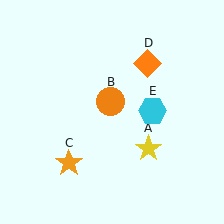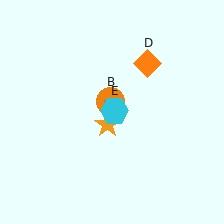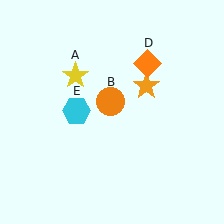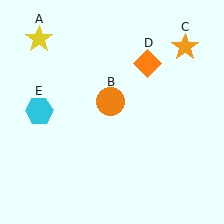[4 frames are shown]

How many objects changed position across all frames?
3 objects changed position: yellow star (object A), orange star (object C), cyan hexagon (object E).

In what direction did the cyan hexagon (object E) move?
The cyan hexagon (object E) moved left.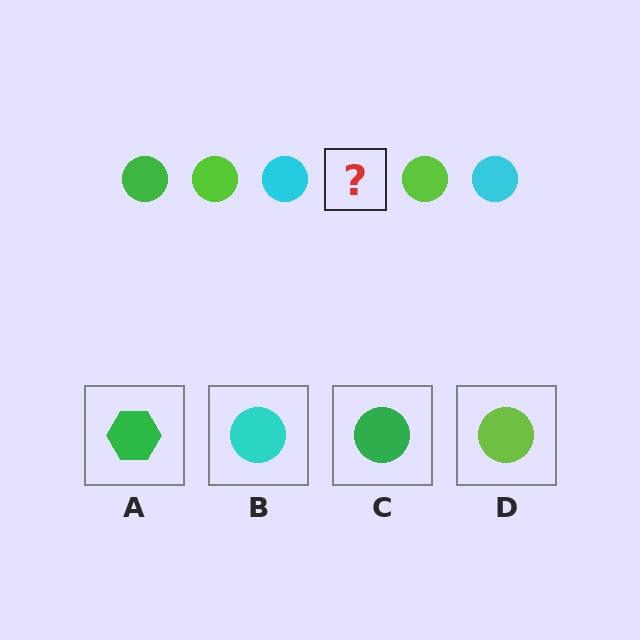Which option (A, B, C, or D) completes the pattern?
C.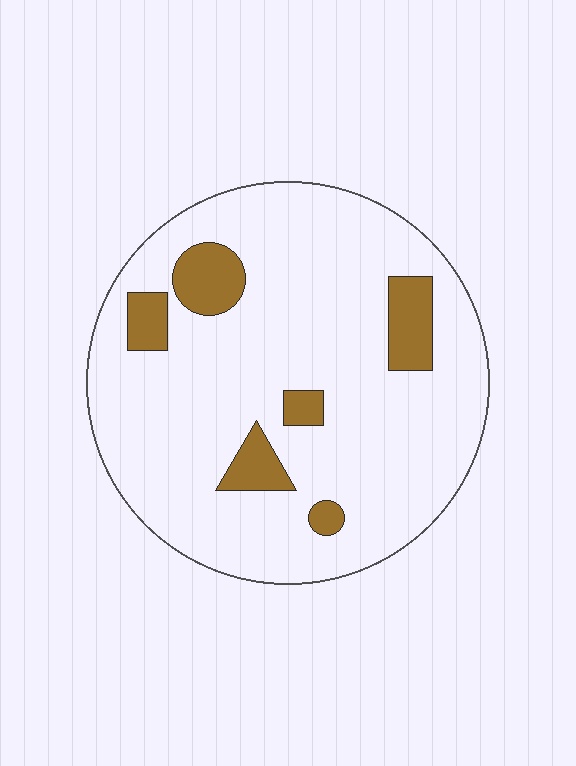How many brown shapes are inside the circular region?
6.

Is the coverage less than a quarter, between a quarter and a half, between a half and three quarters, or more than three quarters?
Less than a quarter.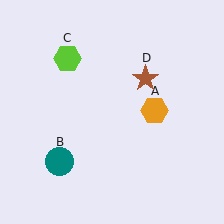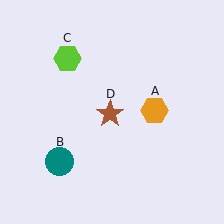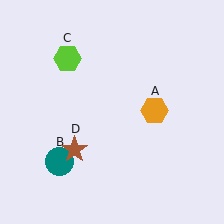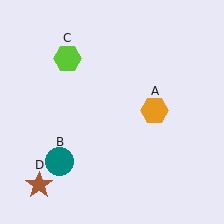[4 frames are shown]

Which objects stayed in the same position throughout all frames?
Orange hexagon (object A) and teal circle (object B) and lime hexagon (object C) remained stationary.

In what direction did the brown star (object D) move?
The brown star (object D) moved down and to the left.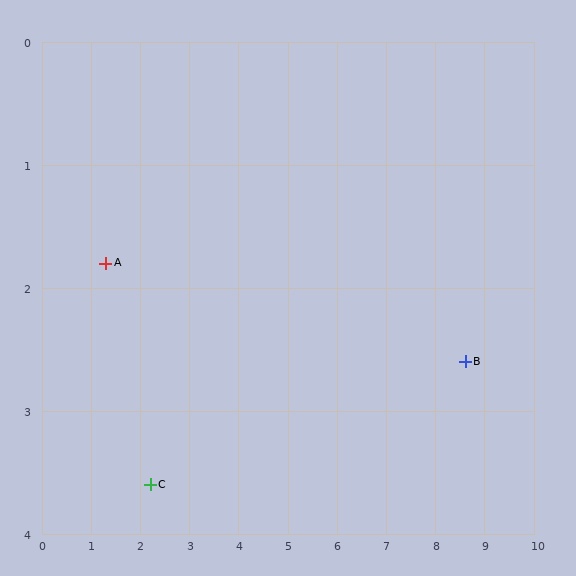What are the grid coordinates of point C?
Point C is at approximately (2.2, 3.6).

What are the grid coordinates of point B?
Point B is at approximately (8.6, 2.6).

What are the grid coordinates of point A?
Point A is at approximately (1.3, 1.8).